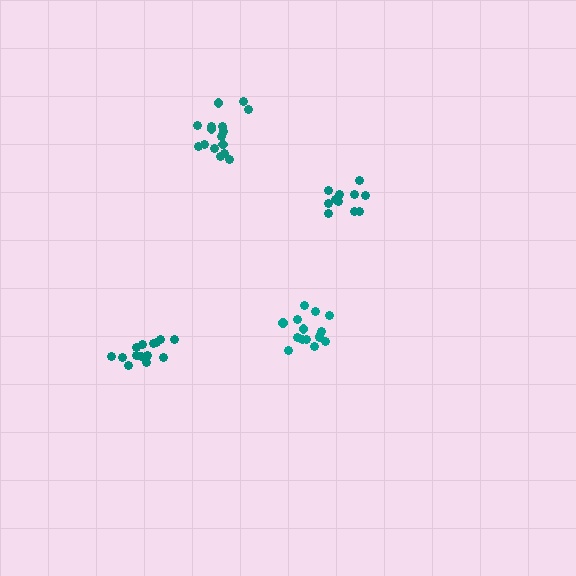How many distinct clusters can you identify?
There are 4 distinct clusters.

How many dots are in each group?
Group 1: 16 dots, Group 2: 11 dots, Group 3: 14 dots, Group 4: 15 dots (56 total).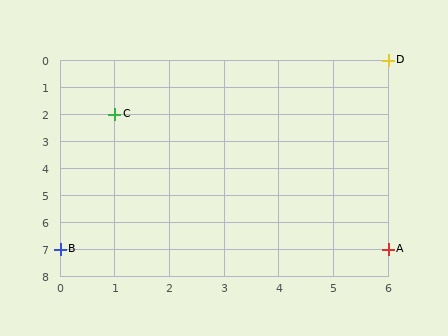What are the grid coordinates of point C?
Point C is at grid coordinates (1, 2).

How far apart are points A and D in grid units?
Points A and D are 7 rows apart.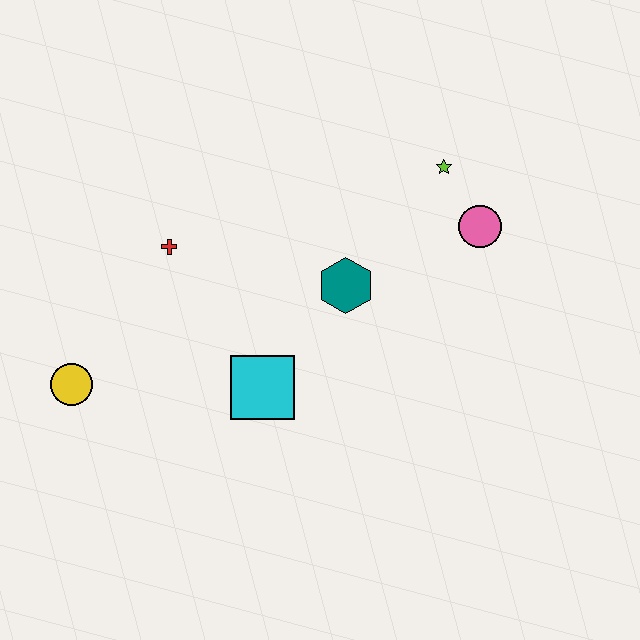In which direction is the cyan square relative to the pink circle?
The cyan square is to the left of the pink circle.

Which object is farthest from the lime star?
The yellow circle is farthest from the lime star.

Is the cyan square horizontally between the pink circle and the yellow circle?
Yes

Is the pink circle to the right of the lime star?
Yes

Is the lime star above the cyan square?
Yes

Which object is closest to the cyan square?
The teal hexagon is closest to the cyan square.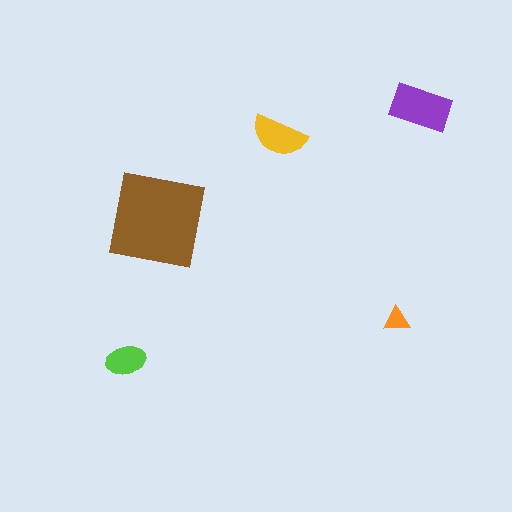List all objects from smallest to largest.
The orange triangle, the lime ellipse, the yellow semicircle, the purple rectangle, the brown square.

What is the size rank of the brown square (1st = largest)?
1st.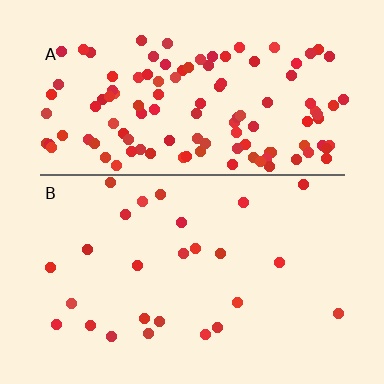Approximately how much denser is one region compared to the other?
Approximately 4.6× — region A over region B.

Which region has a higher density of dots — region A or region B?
A (the top).